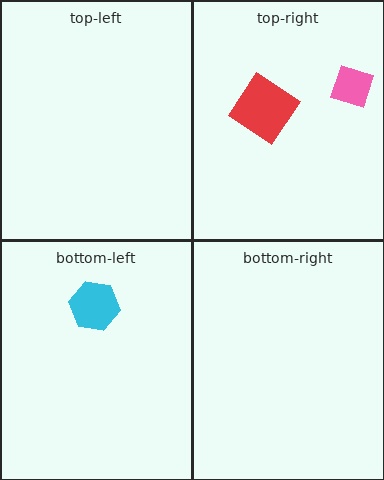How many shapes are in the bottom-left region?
1.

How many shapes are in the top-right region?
2.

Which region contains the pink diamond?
The top-right region.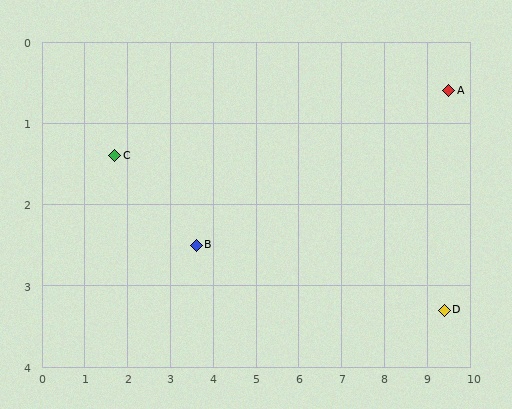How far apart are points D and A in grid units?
Points D and A are about 2.7 grid units apart.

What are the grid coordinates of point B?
Point B is at approximately (3.6, 2.5).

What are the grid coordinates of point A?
Point A is at approximately (9.5, 0.6).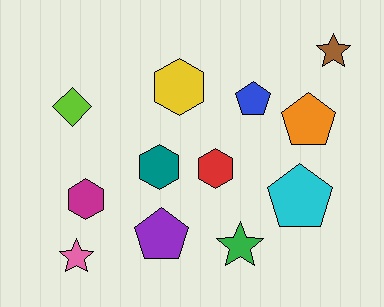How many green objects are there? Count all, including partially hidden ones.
There is 1 green object.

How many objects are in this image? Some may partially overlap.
There are 12 objects.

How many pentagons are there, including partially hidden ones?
There are 4 pentagons.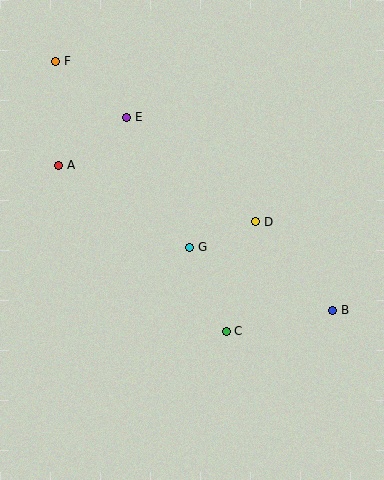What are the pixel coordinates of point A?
Point A is at (59, 165).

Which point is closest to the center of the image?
Point G at (190, 247) is closest to the center.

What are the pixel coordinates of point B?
Point B is at (333, 310).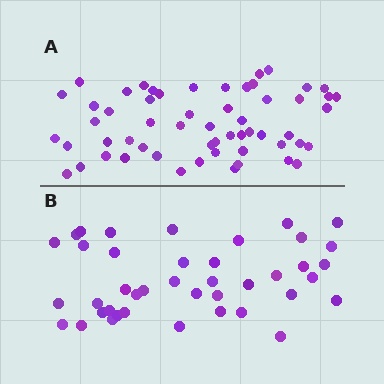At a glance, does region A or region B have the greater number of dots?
Region A (the top region) has more dots.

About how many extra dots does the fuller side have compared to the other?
Region A has approximately 15 more dots than region B.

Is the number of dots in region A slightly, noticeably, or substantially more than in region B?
Region A has noticeably more, but not dramatically so. The ratio is roughly 1.4 to 1.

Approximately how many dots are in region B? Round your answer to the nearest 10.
About 40 dots. (The exact count is 41, which rounds to 40.)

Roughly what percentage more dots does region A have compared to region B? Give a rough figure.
About 40% more.